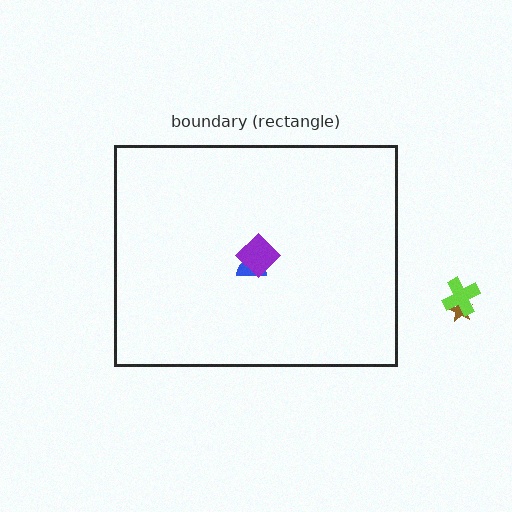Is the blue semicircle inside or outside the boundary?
Inside.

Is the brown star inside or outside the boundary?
Outside.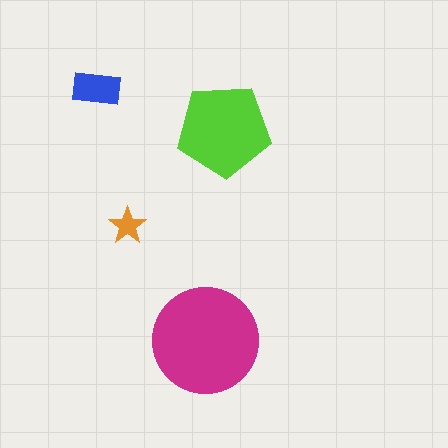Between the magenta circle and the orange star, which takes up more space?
The magenta circle.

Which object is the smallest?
The orange star.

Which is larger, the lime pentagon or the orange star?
The lime pentagon.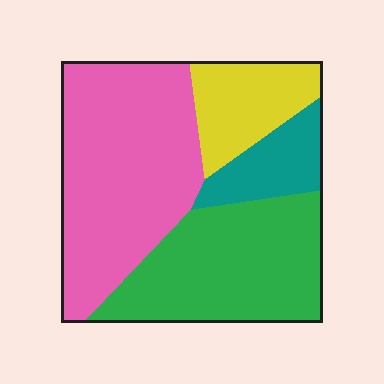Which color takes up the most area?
Pink, at roughly 40%.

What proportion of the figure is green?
Green covers 33% of the figure.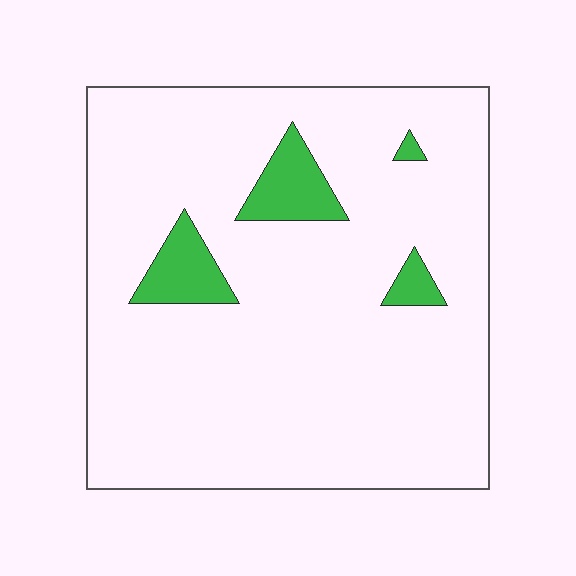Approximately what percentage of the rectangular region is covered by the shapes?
Approximately 10%.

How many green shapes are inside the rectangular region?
4.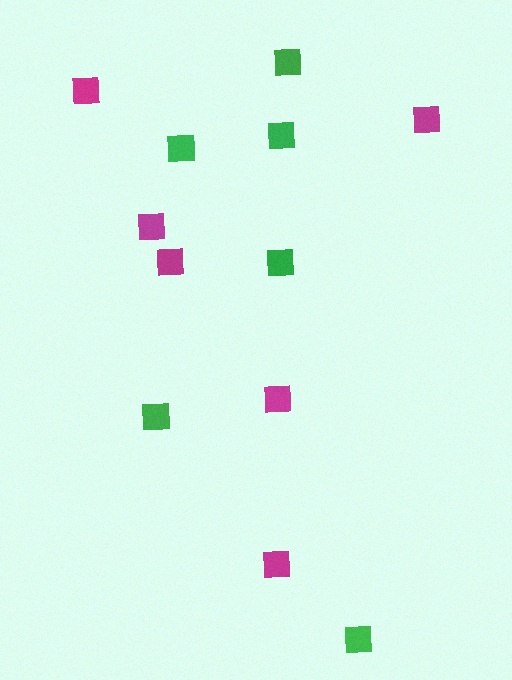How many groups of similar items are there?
There are 2 groups: one group of magenta squares (6) and one group of green squares (6).